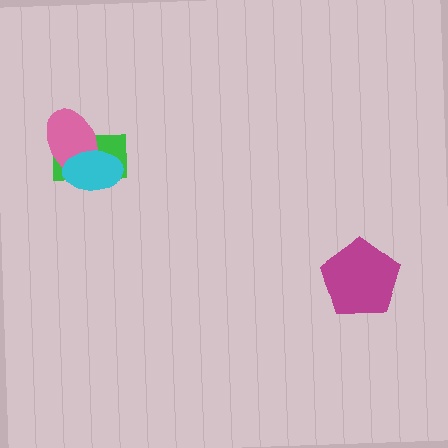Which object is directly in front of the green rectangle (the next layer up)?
The pink ellipse is directly in front of the green rectangle.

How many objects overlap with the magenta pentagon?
0 objects overlap with the magenta pentagon.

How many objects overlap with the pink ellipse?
2 objects overlap with the pink ellipse.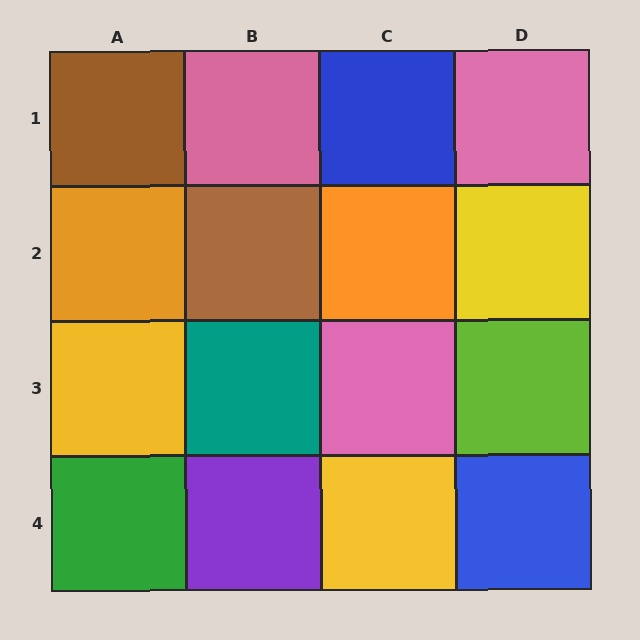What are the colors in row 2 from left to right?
Orange, brown, orange, yellow.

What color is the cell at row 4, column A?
Green.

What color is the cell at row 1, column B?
Pink.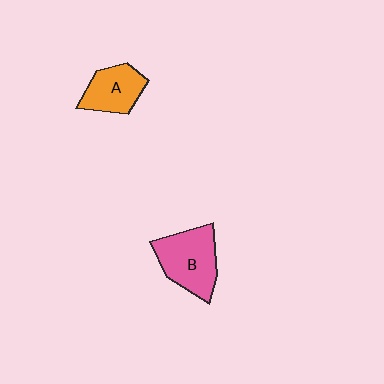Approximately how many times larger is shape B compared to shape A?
Approximately 1.4 times.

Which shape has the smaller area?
Shape A (orange).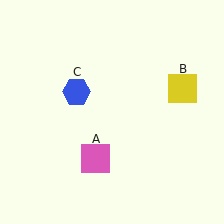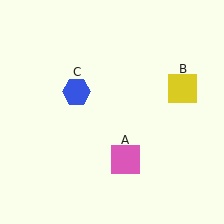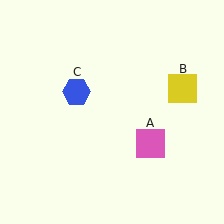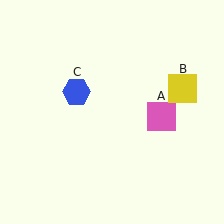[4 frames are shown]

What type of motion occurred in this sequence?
The pink square (object A) rotated counterclockwise around the center of the scene.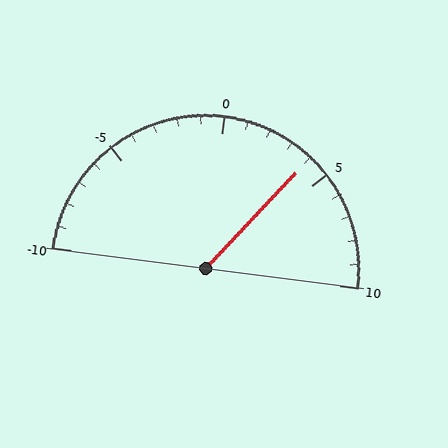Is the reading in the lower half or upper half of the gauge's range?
The reading is in the upper half of the range (-10 to 10).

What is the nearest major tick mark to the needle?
The nearest major tick mark is 5.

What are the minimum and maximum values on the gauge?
The gauge ranges from -10 to 10.